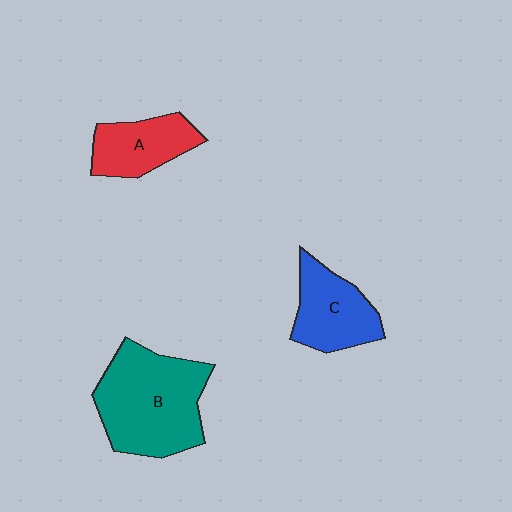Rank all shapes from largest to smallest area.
From largest to smallest: B (teal), C (blue), A (red).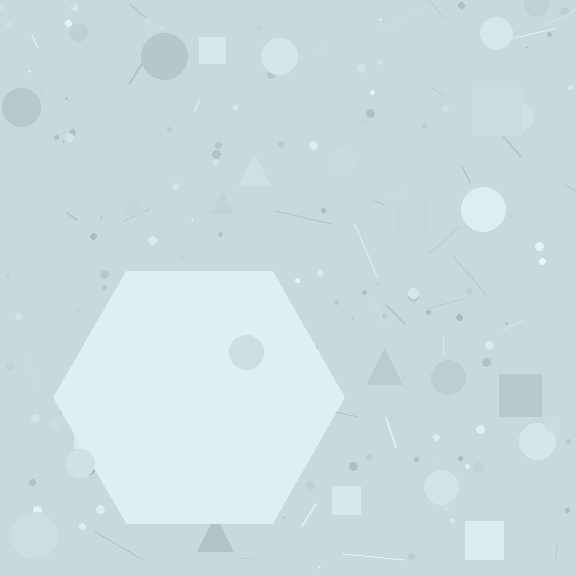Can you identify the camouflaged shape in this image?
The camouflaged shape is a hexagon.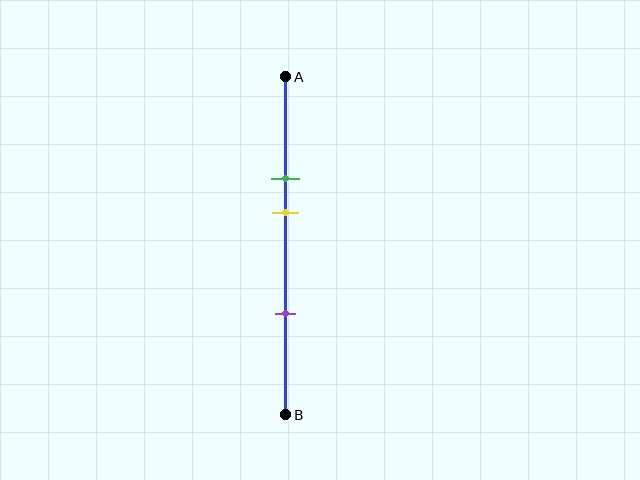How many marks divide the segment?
There are 3 marks dividing the segment.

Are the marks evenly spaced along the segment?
No, the marks are not evenly spaced.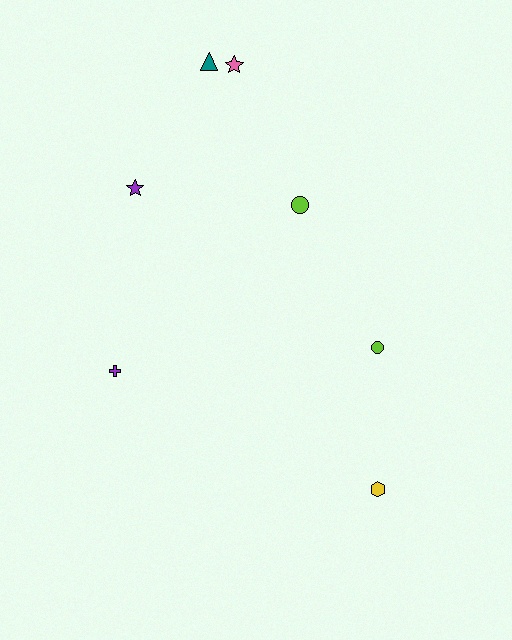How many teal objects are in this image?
There is 1 teal object.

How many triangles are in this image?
There is 1 triangle.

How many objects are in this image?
There are 7 objects.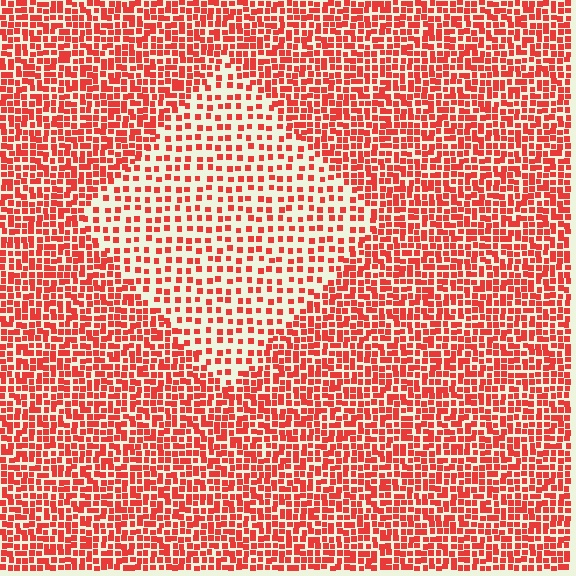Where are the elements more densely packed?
The elements are more densely packed outside the diamond boundary.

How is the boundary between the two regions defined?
The boundary is defined by a change in element density (approximately 2.0x ratio). All elements are the same color, size, and shape.